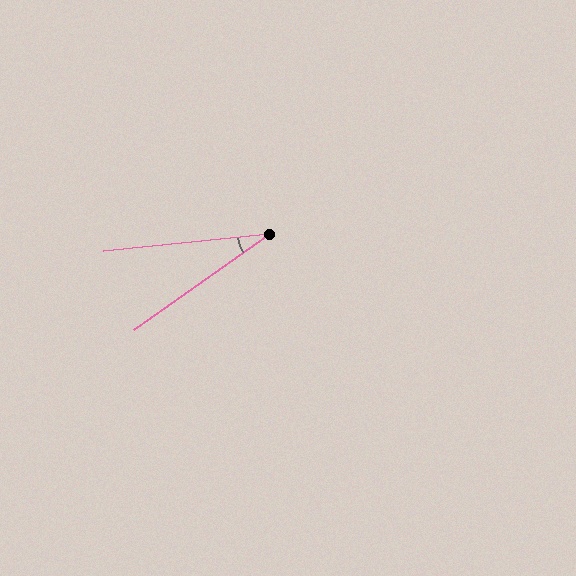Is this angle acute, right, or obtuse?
It is acute.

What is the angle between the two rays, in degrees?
Approximately 29 degrees.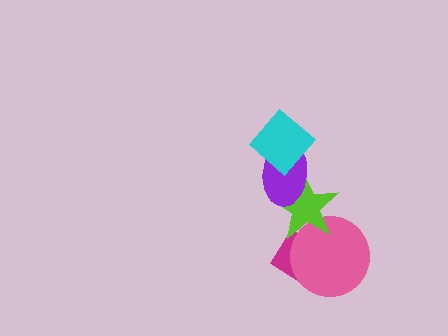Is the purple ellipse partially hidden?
Yes, it is partially covered by another shape.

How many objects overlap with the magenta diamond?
2 objects overlap with the magenta diamond.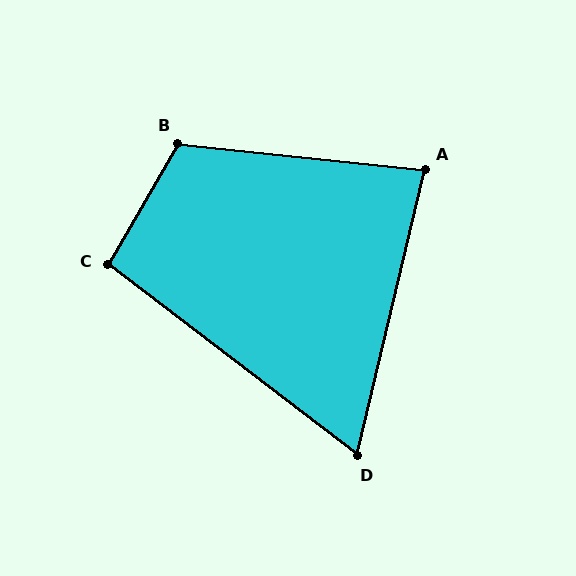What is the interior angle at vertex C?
Approximately 97 degrees (obtuse).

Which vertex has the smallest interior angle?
D, at approximately 66 degrees.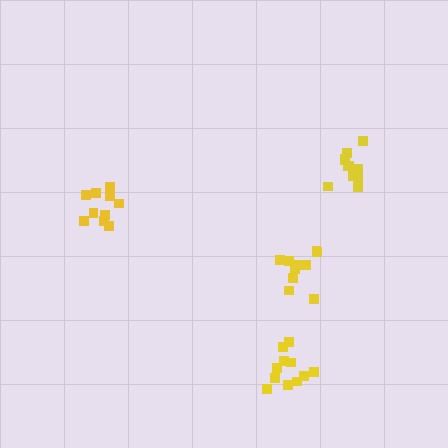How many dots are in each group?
Group 1: 10 dots, Group 2: 11 dots, Group 3: 11 dots, Group 4: 11 dots (43 total).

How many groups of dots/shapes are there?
There are 4 groups.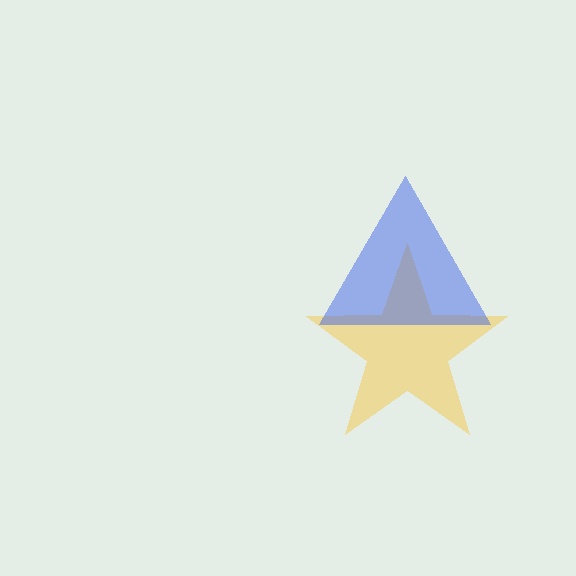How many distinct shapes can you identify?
There are 2 distinct shapes: a yellow star, a blue triangle.